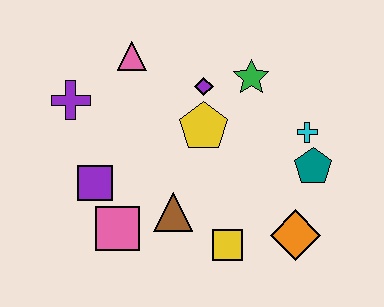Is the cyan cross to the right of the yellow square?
Yes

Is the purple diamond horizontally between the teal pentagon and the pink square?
Yes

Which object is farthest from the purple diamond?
The orange diamond is farthest from the purple diamond.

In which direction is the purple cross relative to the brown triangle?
The purple cross is above the brown triangle.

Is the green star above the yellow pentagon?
Yes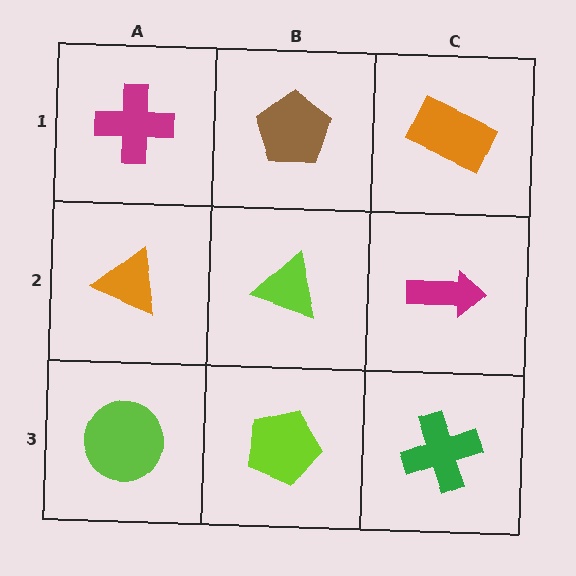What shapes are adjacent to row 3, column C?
A magenta arrow (row 2, column C), a lime pentagon (row 3, column B).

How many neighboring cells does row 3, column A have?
2.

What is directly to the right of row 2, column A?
A lime triangle.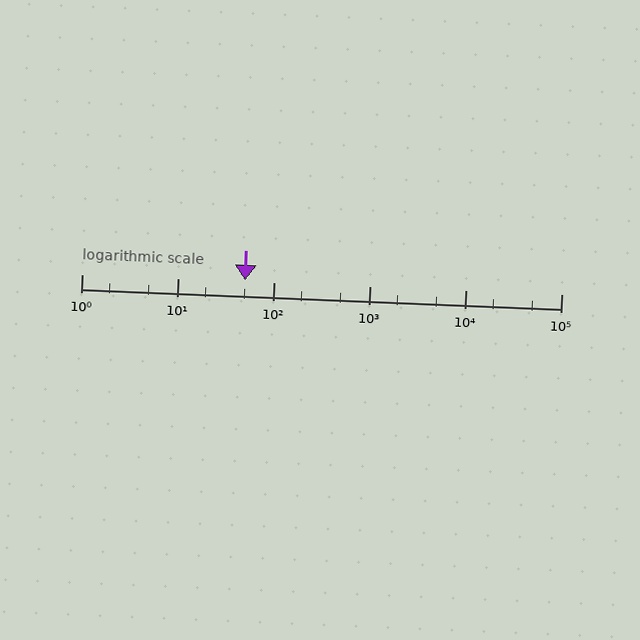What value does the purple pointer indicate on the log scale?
The pointer indicates approximately 50.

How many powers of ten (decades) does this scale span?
The scale spans 5 decades, from 1 to 100000.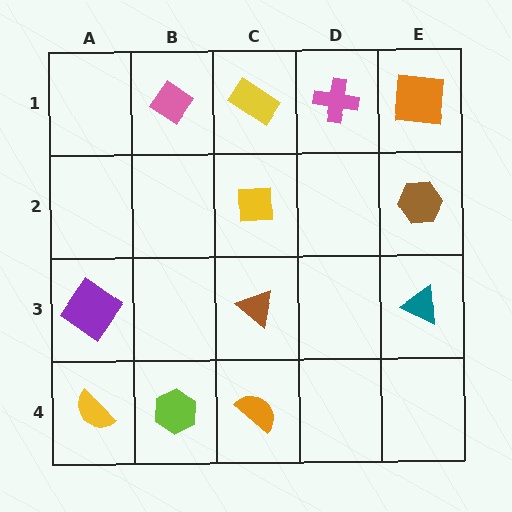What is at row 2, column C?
A yellow square.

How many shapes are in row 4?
3 shapes.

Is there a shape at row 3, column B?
No, that cell is empty.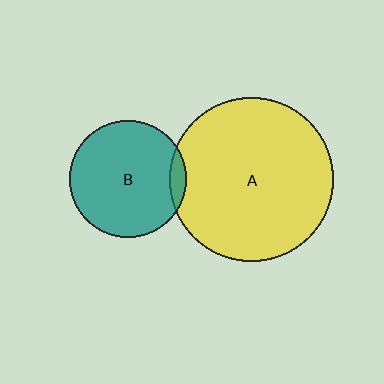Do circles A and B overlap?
Yes.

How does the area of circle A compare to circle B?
Approximately 2.0 times.